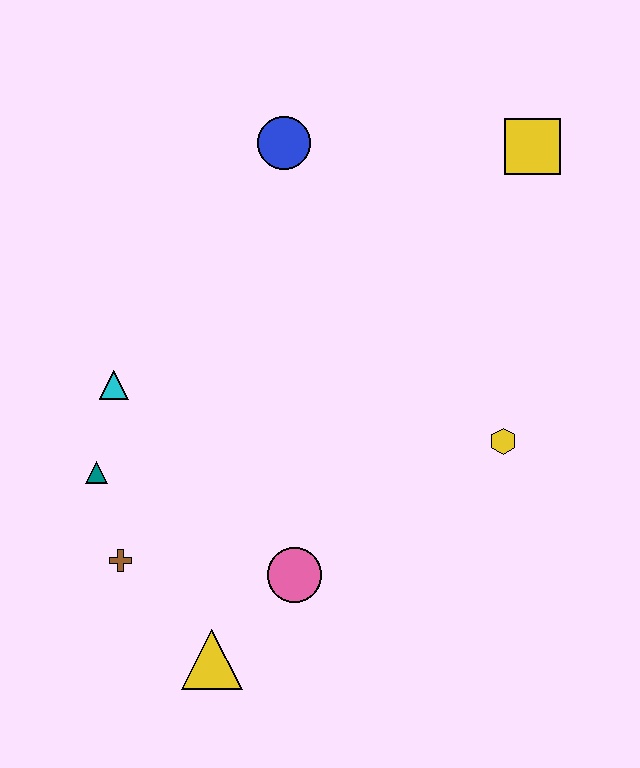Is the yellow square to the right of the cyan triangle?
Yes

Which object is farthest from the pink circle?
The yellow square is farthest from the pink circle.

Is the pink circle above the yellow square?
No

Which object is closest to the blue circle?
The yellow square is closest to the blue circle.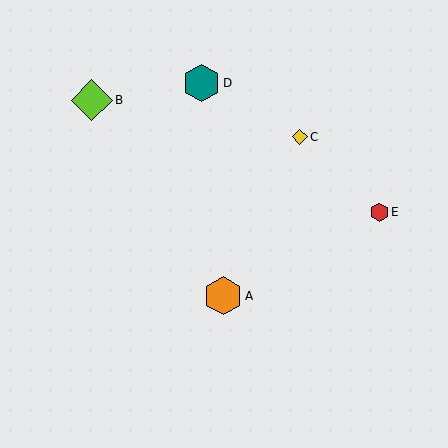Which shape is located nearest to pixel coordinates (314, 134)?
The yellow diamond (labeled C) at (300, 137) is nearest to that location.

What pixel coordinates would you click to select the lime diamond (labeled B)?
Click at (92, 100) to select the lime diamond B.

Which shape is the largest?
The lime diamond (labeled B) is the largest.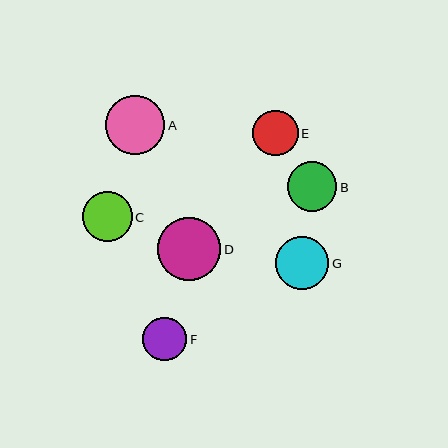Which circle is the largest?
Circle D is the largest with a size of approximately 63 pixels.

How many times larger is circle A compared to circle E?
Circle A is approximately 1.3 times the size of circle E.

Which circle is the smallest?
Circle F is the smallest with a size of approximately 44 pixels.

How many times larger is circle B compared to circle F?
Circle B is approximately 1.1 times the size of circle F.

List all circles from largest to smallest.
From largest to smallest: D, A, G, B, C, E, F.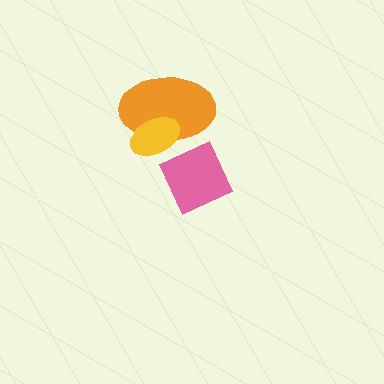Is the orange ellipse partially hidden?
Yes, it is partially covered by another shape.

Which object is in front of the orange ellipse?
The yellow ellipse is in front of the orange ellipse.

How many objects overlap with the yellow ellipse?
1 object overlaps with the yellow ellipse.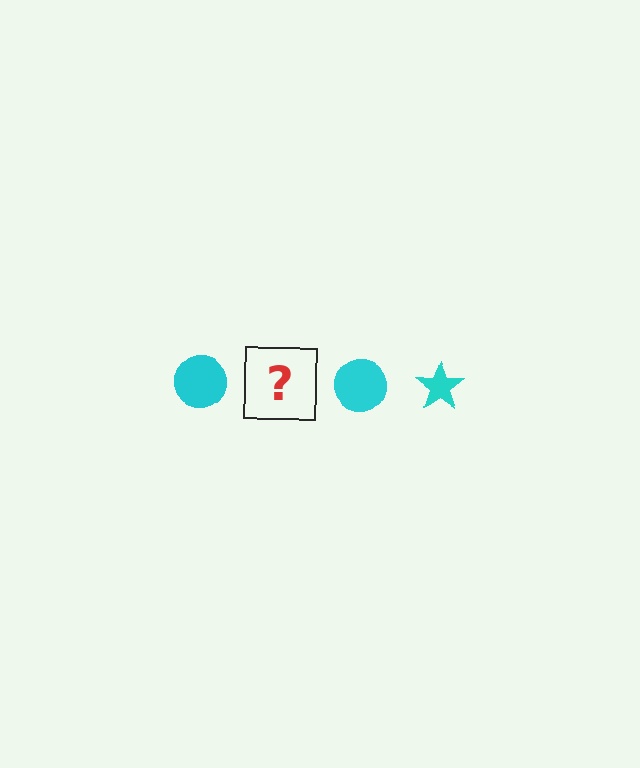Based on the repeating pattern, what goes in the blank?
The blank should be a cyan star.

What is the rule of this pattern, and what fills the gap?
The rule is that the pattern cycles through circle, star shapes in cyan. The gap should be filled with a cyan star.